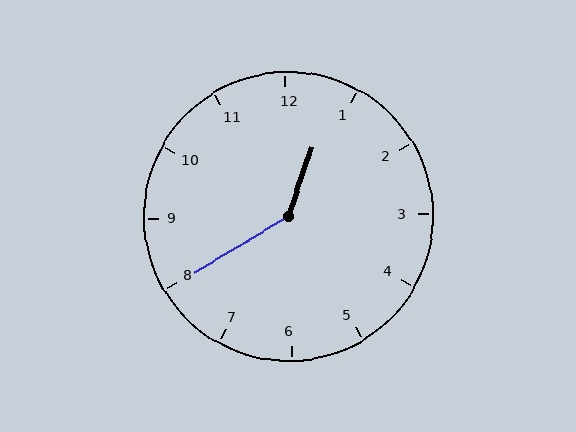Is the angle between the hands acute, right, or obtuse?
It is obtuse.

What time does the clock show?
12:40.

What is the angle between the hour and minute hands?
Approximately 140 degrees.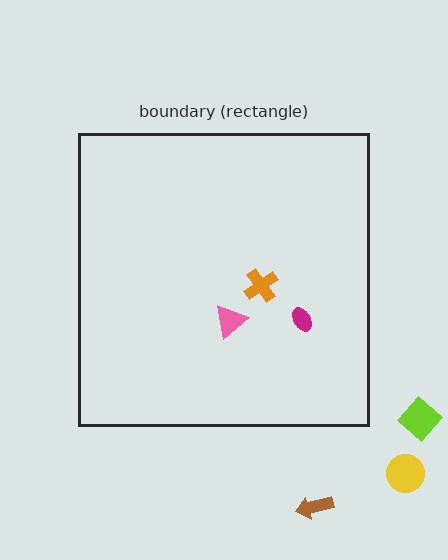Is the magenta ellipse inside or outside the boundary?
Inside.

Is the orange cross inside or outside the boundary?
Inside.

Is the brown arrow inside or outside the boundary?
Outside.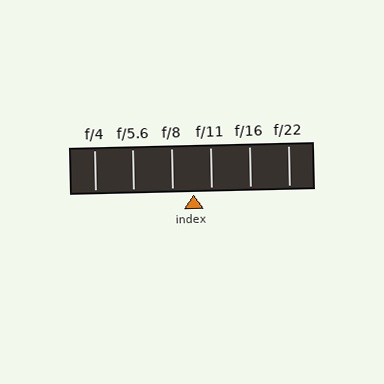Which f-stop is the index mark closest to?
The index mark is closest to f/11.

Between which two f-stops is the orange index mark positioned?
The index mark is between f/8 and f/11.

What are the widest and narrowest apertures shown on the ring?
The widest aperture shown is f/4 and the narrowest is f/22.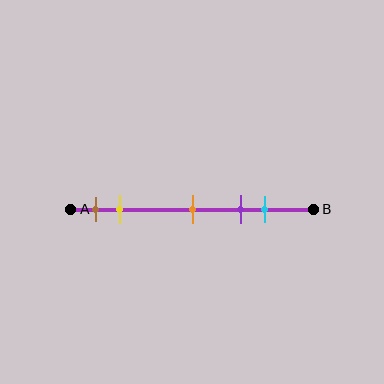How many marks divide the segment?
There are 5 marks dividing the segment.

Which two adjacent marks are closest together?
The brown and yellow marks are the closest adjacent pair.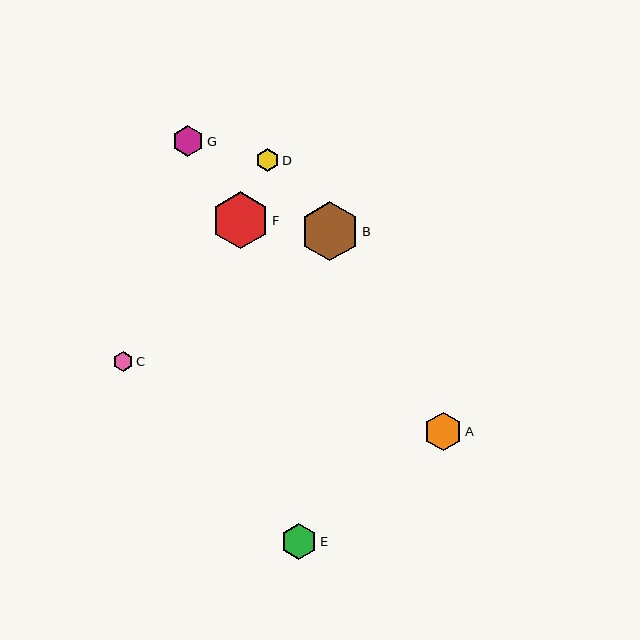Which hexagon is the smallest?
Hexagon C is the smallest with a size of approximately 20 pixels.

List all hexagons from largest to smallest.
From largest to smallest: B, F, A, E, G, D, C.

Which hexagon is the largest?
Hexagon B is the largest with a size of approximately 59 pixels.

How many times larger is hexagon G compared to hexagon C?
Hexagon G is approximately 1.6 times the size of hexagon C.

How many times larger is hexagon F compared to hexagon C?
Hexagon F is approximately 2.9 times the size of hexagon C.